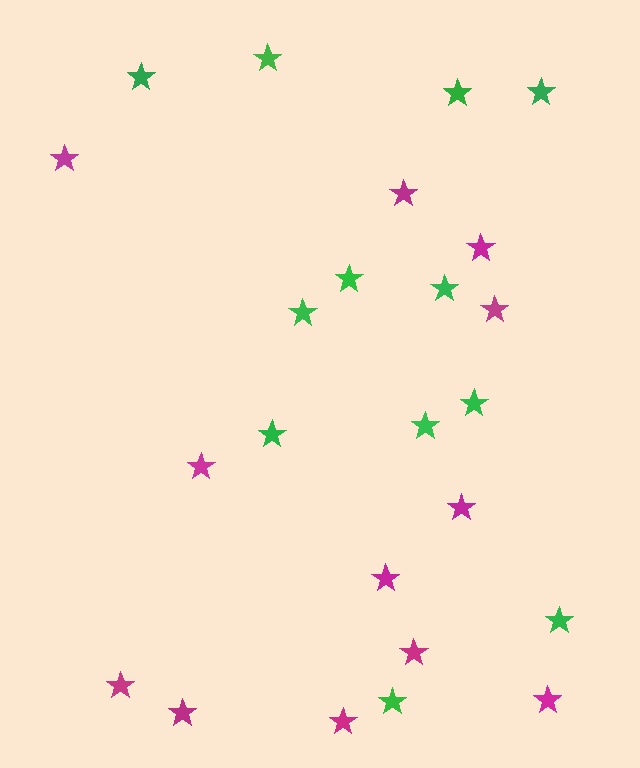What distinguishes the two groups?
There are 2 groups: one group of magenta stars (12) and one group of green stars (12).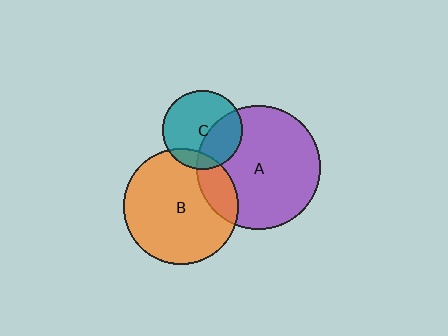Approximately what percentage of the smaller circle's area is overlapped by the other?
Approximately 15%.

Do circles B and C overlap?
Yes.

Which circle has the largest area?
Circle A (purple).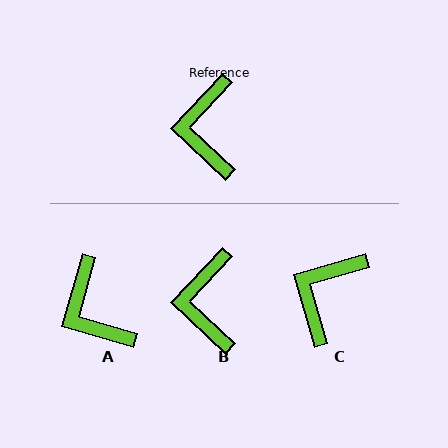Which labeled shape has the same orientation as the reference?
B.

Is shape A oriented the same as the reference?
No, it is off by about 27 degrees.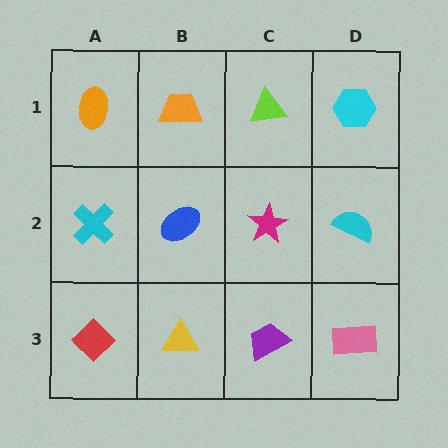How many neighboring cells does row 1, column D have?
2.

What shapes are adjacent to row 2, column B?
An orange trapezoid (row 1, column B), a yellow triangle (row 3, column B), a cyan cross (row 2, column A), a magenta star (row 2, column C).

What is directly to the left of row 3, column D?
A purple trapezoid.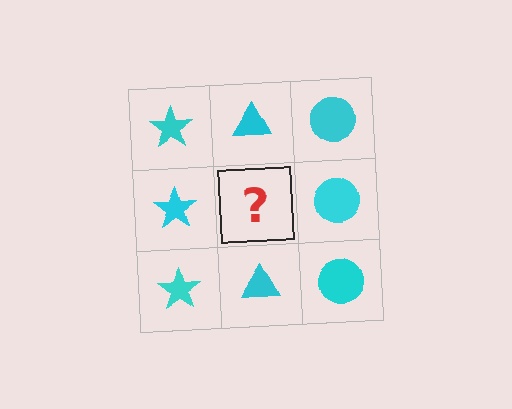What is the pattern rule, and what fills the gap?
The rule is that each column has a consistent shape. The gap should be filled with a cyan triangle.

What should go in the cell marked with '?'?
The missing cell should contain a cyan triangle.